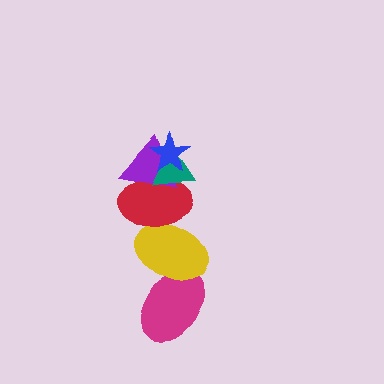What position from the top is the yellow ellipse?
The yellow ellipse is 5th from the top.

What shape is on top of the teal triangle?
The blue star is on top of the teal triangle.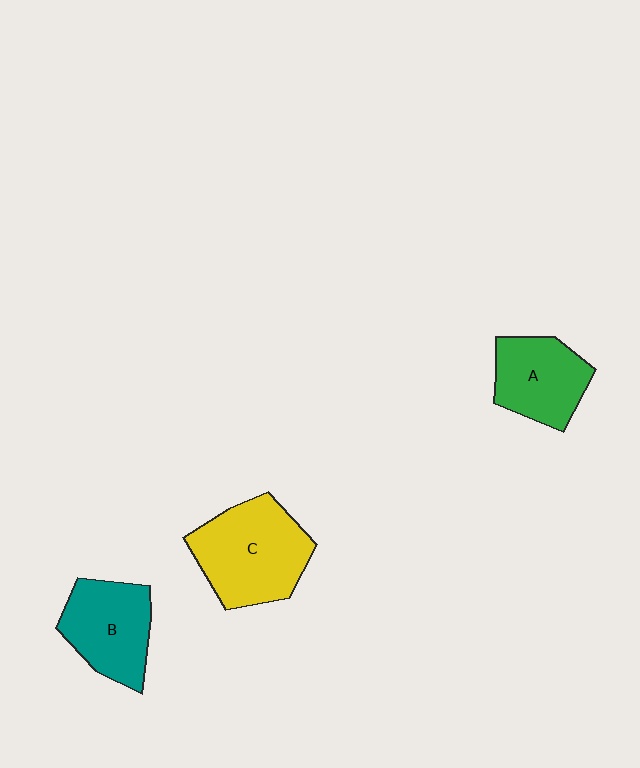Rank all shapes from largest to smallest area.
From largest to smallest: C (yellow), B (teal), A (green).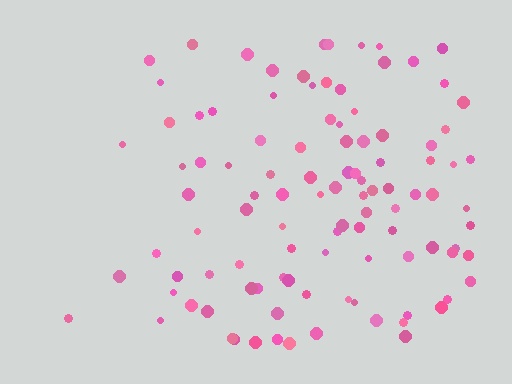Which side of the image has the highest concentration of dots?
The right.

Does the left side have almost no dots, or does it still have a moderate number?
Still a moderate number, just noticeably fewer than the right.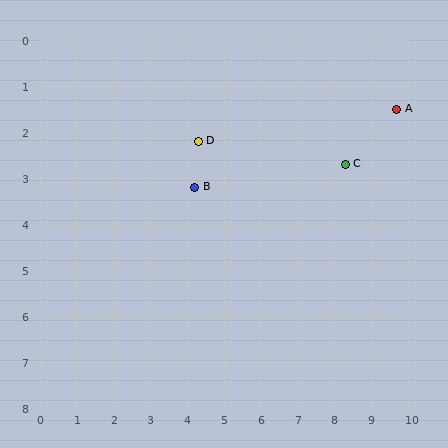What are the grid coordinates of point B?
Point B is at approximately (4.2, 3.2).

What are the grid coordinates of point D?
Point D is at approximately (4.3, 2.2).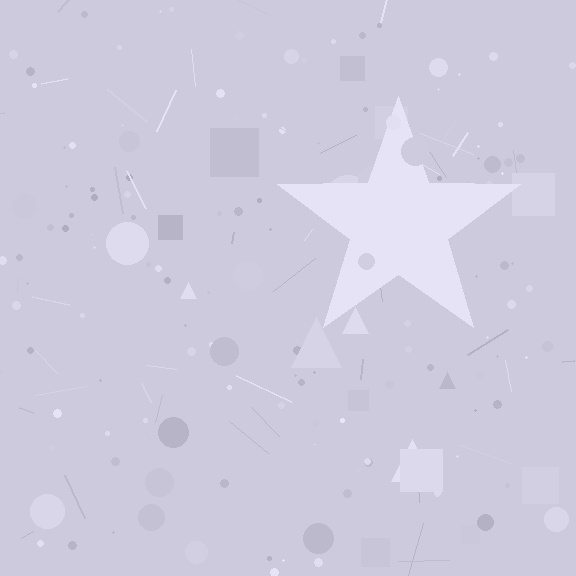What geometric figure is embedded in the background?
A star is embedded in the background.